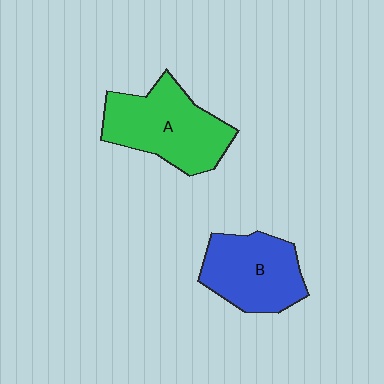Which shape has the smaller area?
Shape B (blue).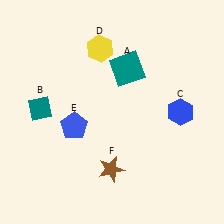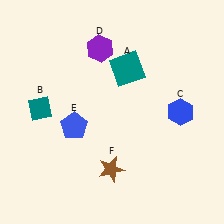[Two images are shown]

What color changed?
The hexagon (D) changed from yellow in Image 1 to purple in Image 2.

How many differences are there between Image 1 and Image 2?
There is 1 difference between the two images.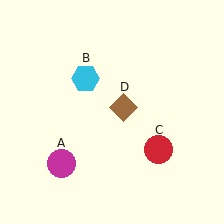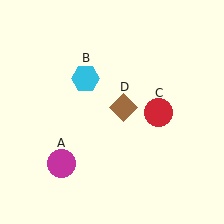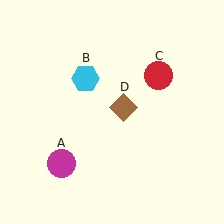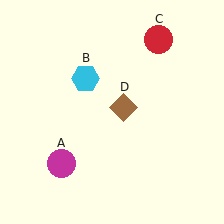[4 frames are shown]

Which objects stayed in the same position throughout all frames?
Magenta circle (object A) and cyan hexagon (object B) and brown diamond (object D) remained stationary.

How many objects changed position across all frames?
1 object changed position: red circle (object C).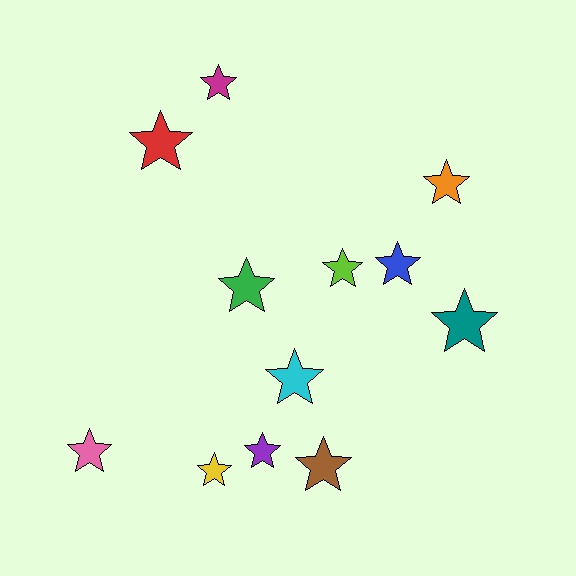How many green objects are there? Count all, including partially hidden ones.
There is 1 green object.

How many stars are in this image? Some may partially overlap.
There are 12 stars.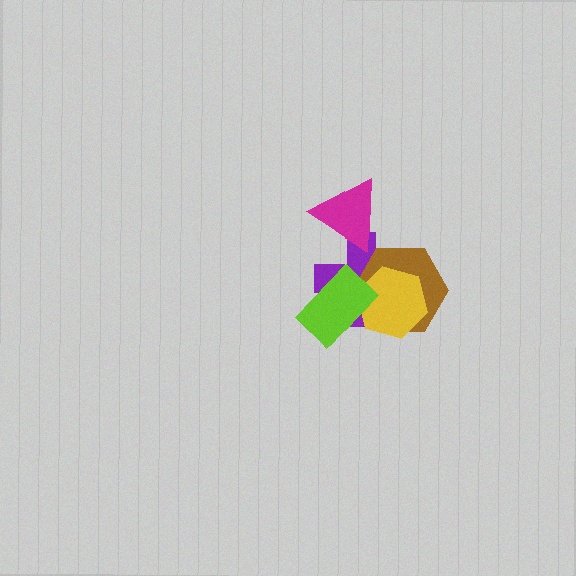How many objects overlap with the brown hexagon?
3 objects overlap with the brown hexagon.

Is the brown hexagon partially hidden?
Yes, it is partially covered by another shape.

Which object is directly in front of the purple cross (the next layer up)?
The brown hexagon is directly in front of the purple cross.